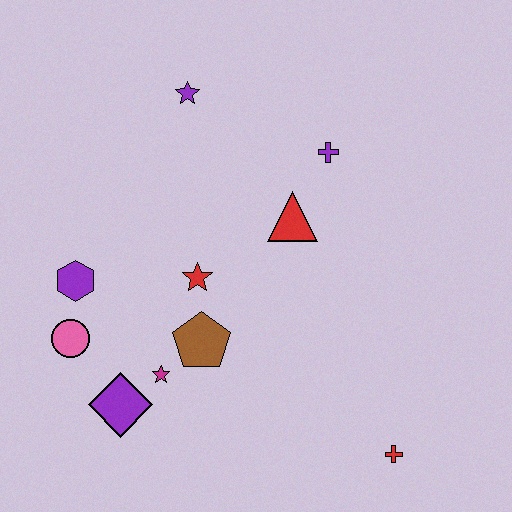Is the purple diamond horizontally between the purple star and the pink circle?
Yes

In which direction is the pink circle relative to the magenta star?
The pink circle is to the left of the magenta star.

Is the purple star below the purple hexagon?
No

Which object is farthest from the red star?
The red cross is farthest from the red star.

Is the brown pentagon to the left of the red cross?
Yes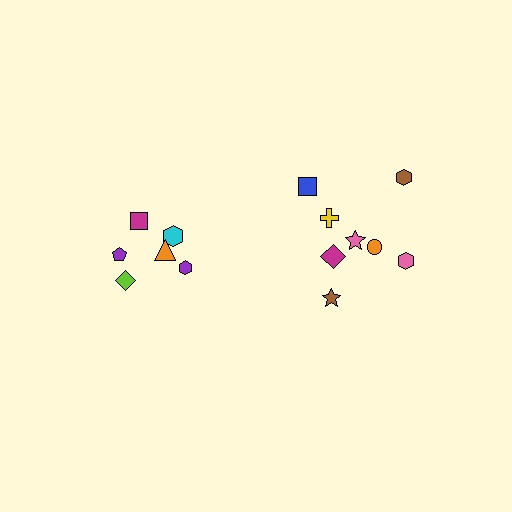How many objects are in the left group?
There are 6 objects.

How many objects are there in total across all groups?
There are 14 objects.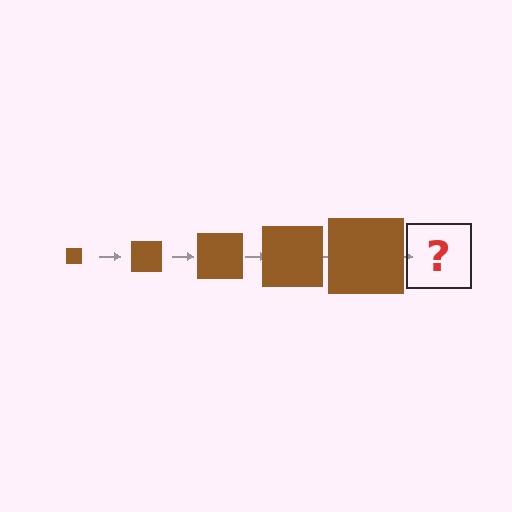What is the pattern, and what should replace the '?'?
The pattern is that the square gets progressively larger each step. The '?' should be a brown square, larger than the previous one.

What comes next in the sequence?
The next element should be a brown square, larger than the previous one.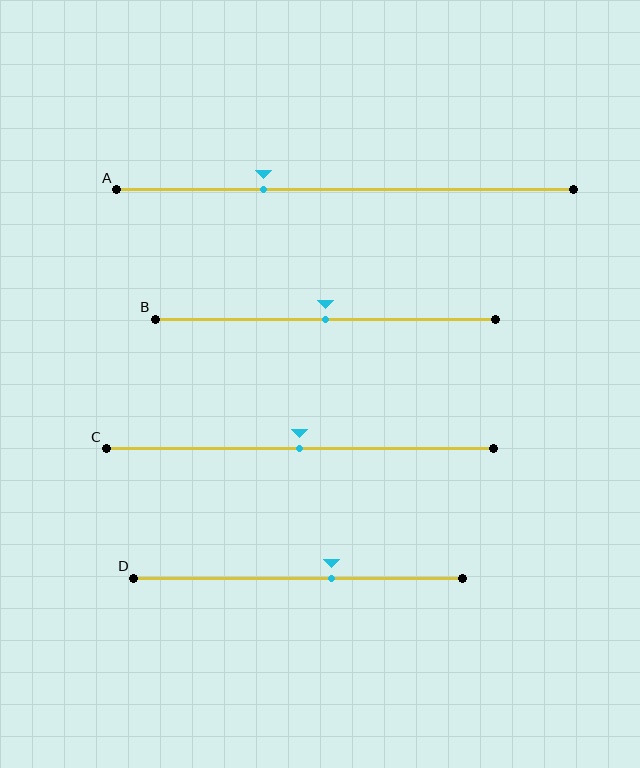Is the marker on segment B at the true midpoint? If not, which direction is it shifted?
Yes, the marker on segment B is at the true midpoint.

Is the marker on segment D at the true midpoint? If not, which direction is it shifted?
No, the marker on segment D is shifted to the right by about 10% of the segment length.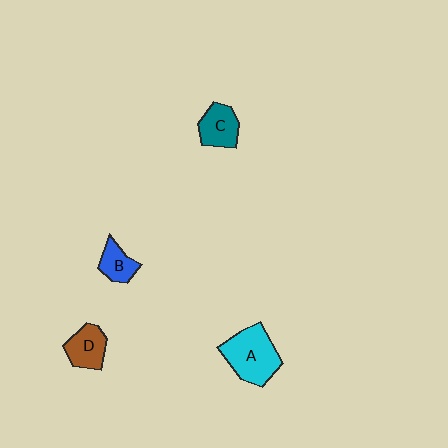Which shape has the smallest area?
Shape B (blue).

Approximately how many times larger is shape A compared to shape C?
Approximately 1.7 times.